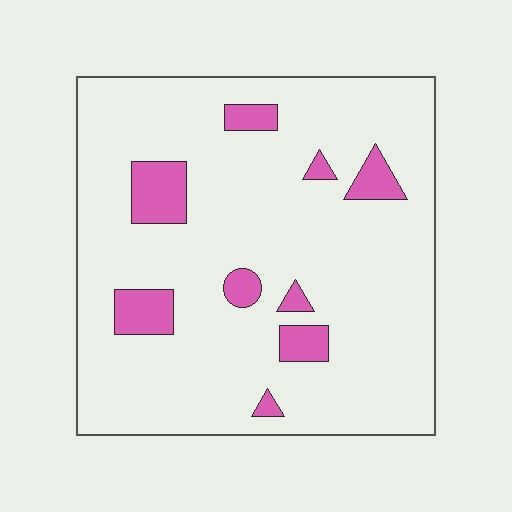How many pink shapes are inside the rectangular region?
9.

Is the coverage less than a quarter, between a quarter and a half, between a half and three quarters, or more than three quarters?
Less than a quarter.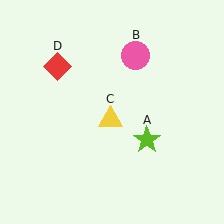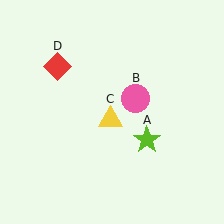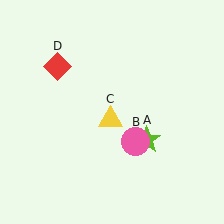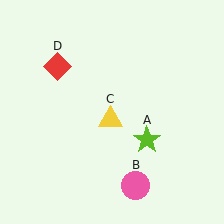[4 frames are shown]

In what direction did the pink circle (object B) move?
The pink circle (object B) moved down.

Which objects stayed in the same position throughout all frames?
Lime star (object A) and yellow triangle (object C) and red diamond (object D) remained stationary.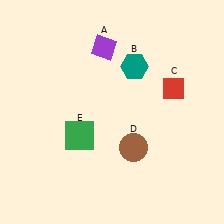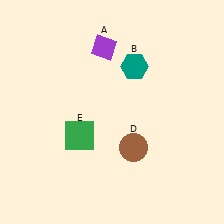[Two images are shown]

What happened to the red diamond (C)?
The red diamond (C) was removed in Image 2. It was in the top-right area of Image 1.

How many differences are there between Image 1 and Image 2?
There is 1 difference between the two images.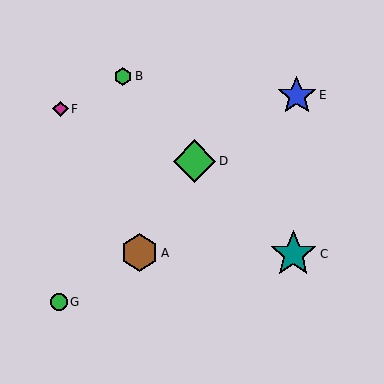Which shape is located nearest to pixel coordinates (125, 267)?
The brown hexagon (labeled A) at (139, 253) is nearest to that location.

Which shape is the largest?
The teal star (labeled C) is the largest.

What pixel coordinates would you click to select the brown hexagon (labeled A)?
Click at (139, 253) to select the brown hexagon A.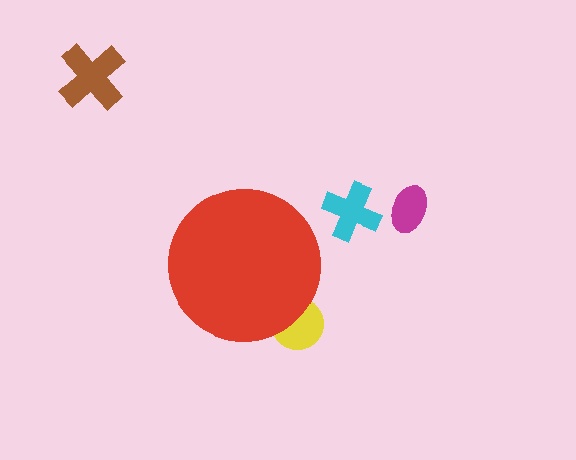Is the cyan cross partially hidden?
No, the cyan cross is fully visible.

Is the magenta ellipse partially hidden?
No, the magenta ellipse is fully visible.